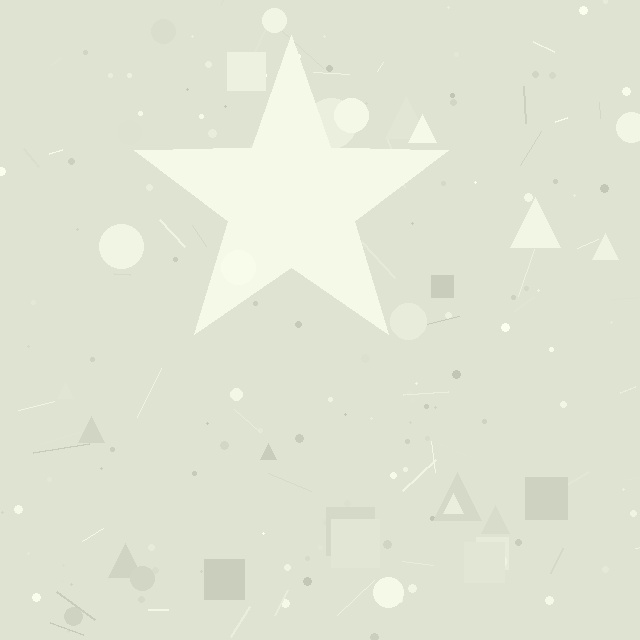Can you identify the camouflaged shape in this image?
The camouflaged shape is a star.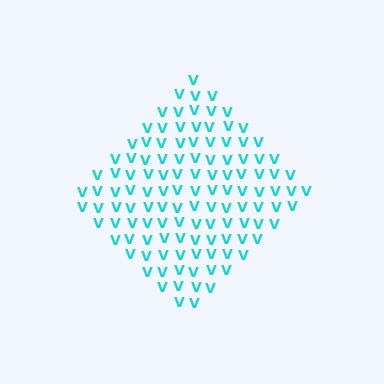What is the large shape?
The large shape is a diamond.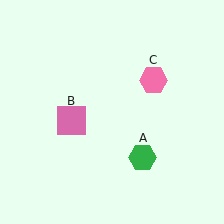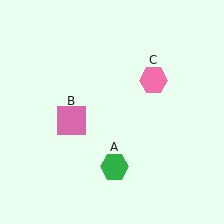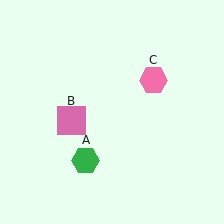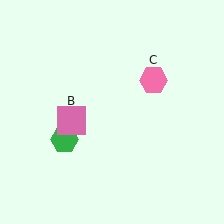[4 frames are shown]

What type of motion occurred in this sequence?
The green hexagon (object A) rotated clockwise around the center of the scene.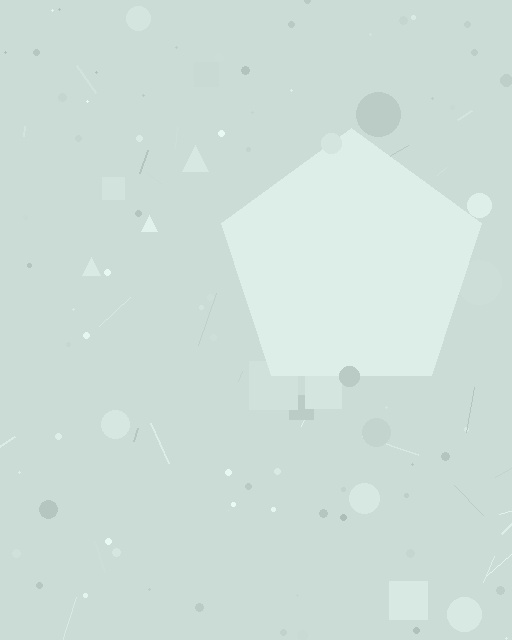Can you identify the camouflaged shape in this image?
The camouflaged shape is a pentagon.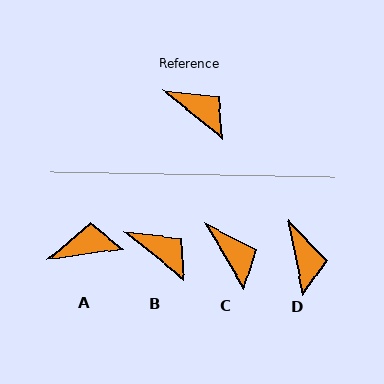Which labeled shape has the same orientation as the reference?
B.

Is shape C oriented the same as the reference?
No, it is off by about 21 degrees.